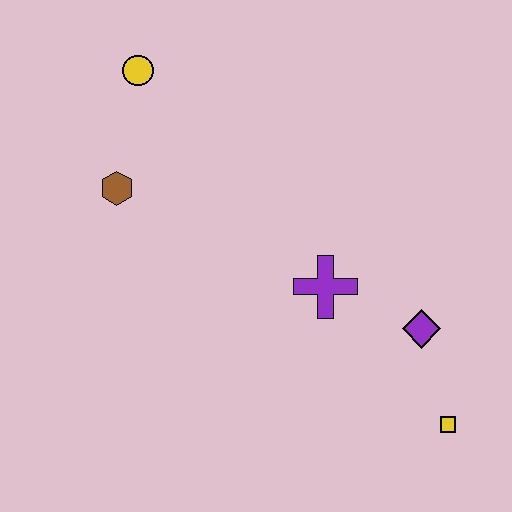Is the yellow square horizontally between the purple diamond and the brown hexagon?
No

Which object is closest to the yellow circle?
The brown hexagon is closest to the yellow circle.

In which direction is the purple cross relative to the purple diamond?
The purple cross is to the left of the purple diamond.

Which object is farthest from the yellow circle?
The yellow square is farthest from the yellow circle.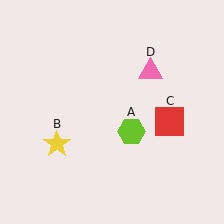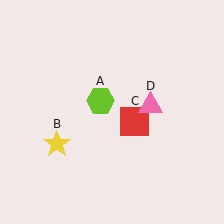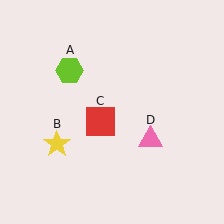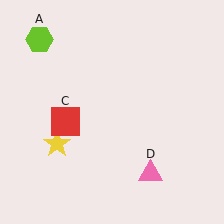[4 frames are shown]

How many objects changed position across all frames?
3 objects changed position: lime hexagon (object A), red square (object C), pink triangle (object D).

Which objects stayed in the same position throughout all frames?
Yellow star (object B) remained stationary.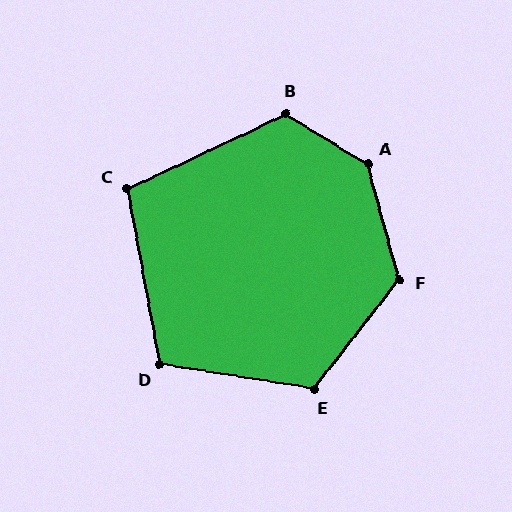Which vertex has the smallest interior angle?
C, at approximately 105 degrees.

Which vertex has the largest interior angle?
A, at approximately 136 degrees.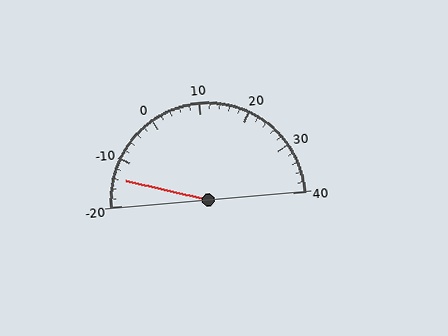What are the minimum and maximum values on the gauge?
The gauge ranges from -20 to 40.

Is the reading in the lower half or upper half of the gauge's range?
The reading is in the lower half of the range (-20 to 40).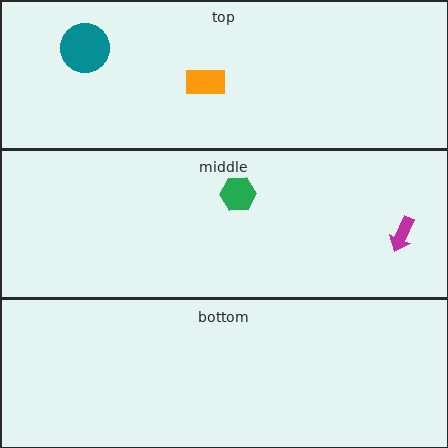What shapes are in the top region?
The orange rectangle, the teal circle.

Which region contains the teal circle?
The top region.